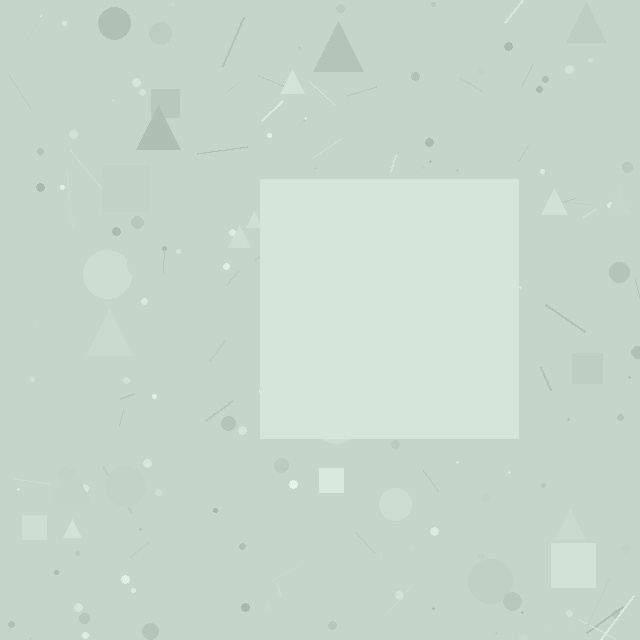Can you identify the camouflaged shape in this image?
The camouflaged shape is a square.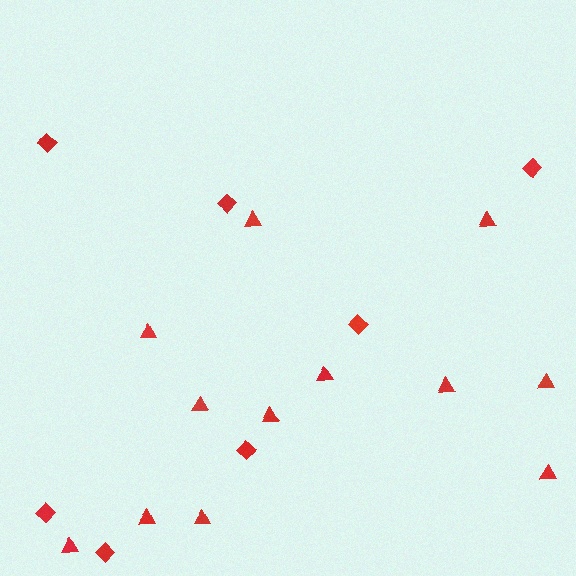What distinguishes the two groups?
There are 2 groups: one group of triangles (12) and one group of diamonds (7).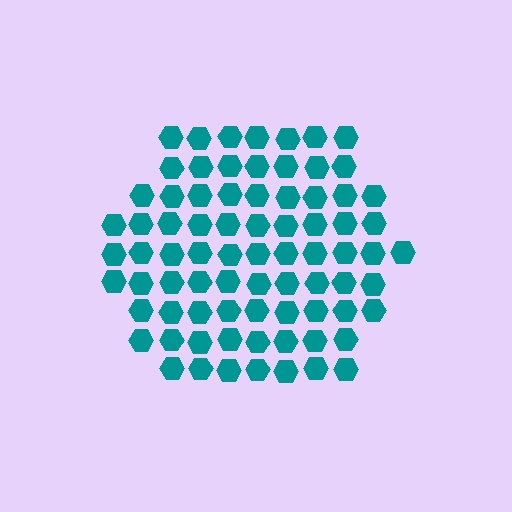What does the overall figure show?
The overall figure shows a hexagon.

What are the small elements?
The small elements are hexagons.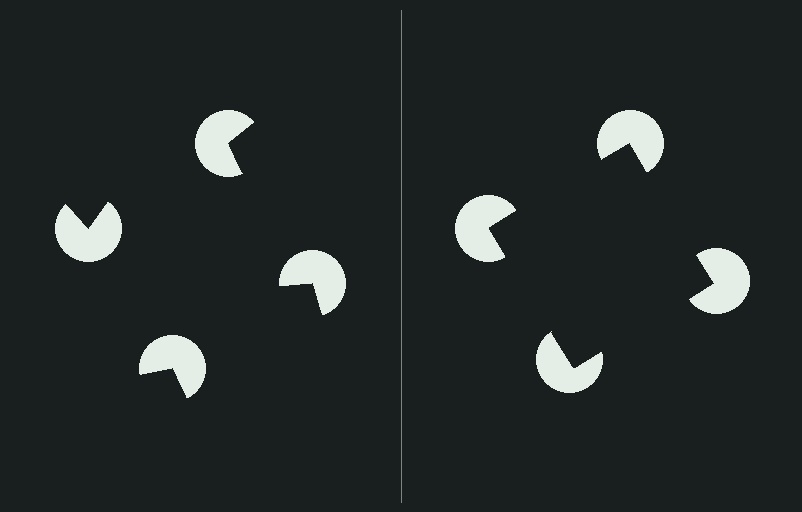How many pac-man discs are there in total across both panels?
8 — 4 on each side.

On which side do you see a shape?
An illusory square appears on the right side. On the left side the wedge cuts are rotated, so no coherent shape forms.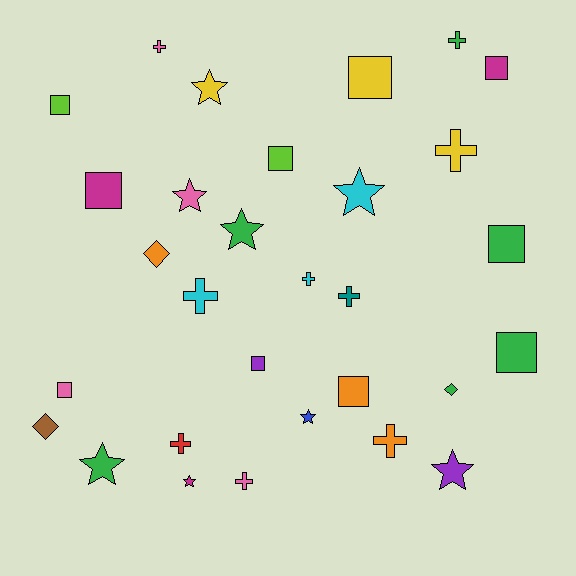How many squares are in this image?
There are 10 squares.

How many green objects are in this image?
There are 6 green objects.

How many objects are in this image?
There are 30 objects.